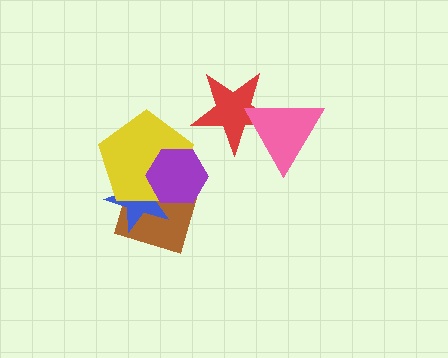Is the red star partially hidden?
Yes, it is partially covered by another shape.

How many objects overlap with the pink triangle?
1 object overlaps with the pink triangle.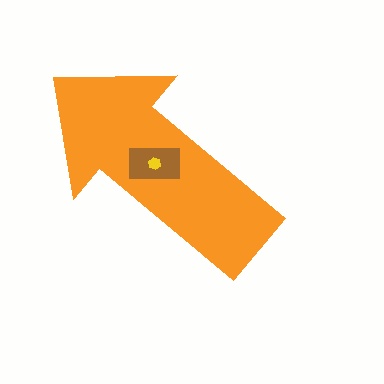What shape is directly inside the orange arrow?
The brown rectangle.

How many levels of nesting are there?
3.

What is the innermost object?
The yellow hexagon.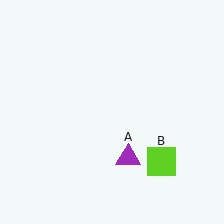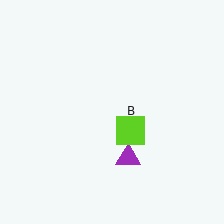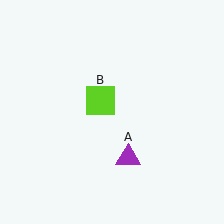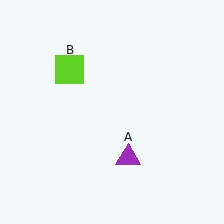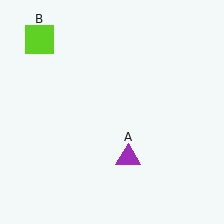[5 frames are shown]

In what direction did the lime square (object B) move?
The lime square (object B) moved up and to the left.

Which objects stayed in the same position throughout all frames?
Purple triangle (object A) remained stationary.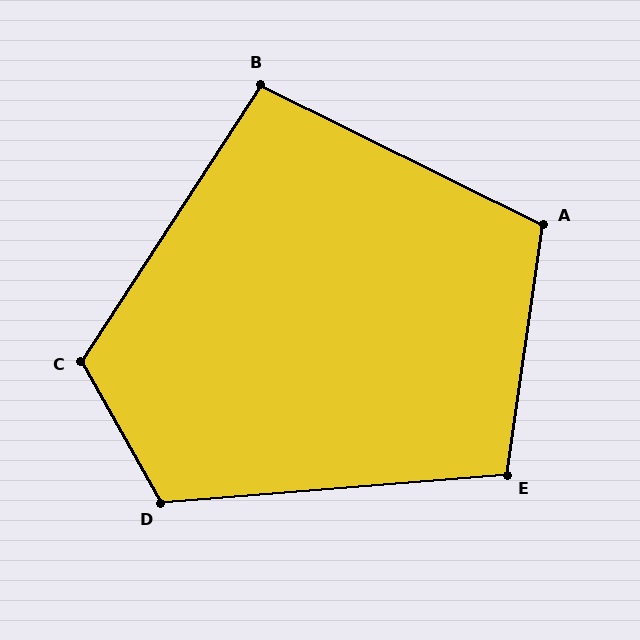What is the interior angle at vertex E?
Approximately 103 degrees (obtuse).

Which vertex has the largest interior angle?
C, at approximately 118 degrees.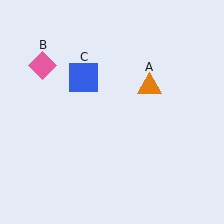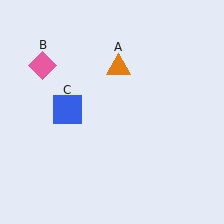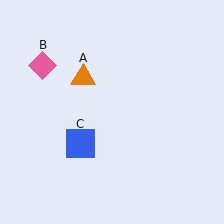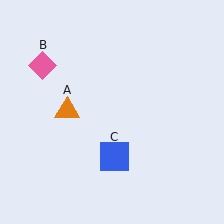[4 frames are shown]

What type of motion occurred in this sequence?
The orange triangle (object A), blue square (object C) rotated counterclockwise around the center of the scene.